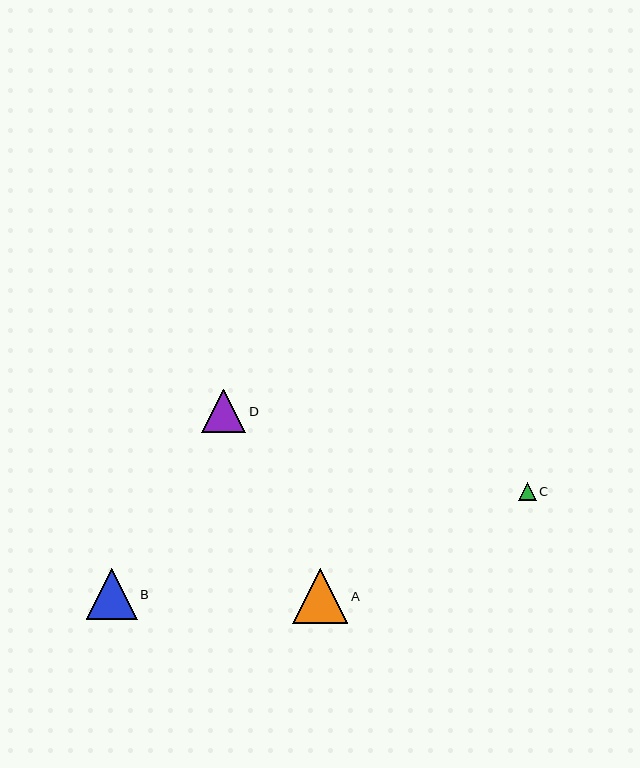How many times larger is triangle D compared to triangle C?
Triangle D is approximately 2.4 times the size of triangle C.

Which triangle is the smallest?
Triangle C is the smallest with a size of approximately 18 pixels.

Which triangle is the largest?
Triangle A is the largest with a size of approximately 56 pixels.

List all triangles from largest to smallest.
From largest to smallest: A, B, D, C.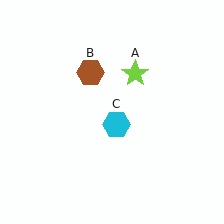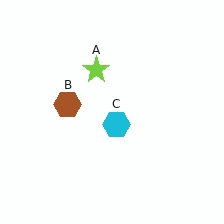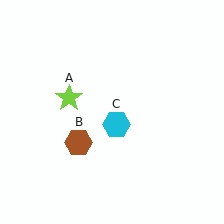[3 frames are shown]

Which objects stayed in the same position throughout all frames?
Cyan hexagon (object C) remained stationary.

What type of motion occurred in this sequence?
The lime star (object A), brown hexagon (object B) rotated counterclockwise around the center of the scene.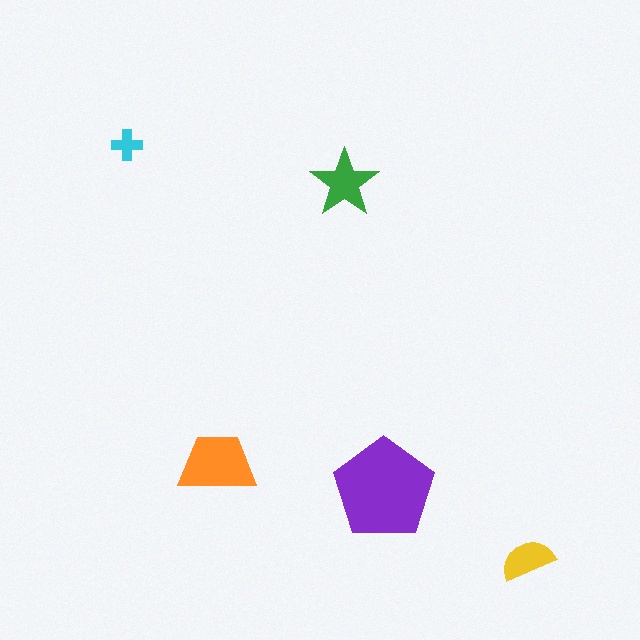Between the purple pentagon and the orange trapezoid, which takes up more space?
The purple pentagon.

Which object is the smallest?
The cyan cross.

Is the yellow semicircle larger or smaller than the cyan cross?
Larger.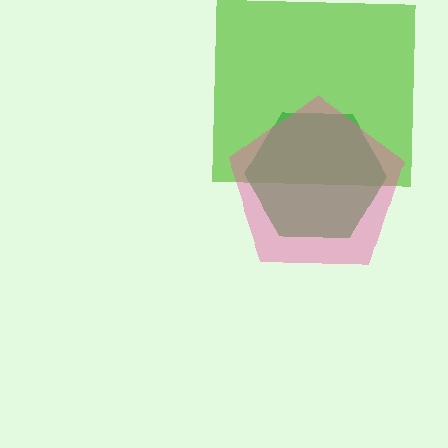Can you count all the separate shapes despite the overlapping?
Yes, there are 3 separate shapes.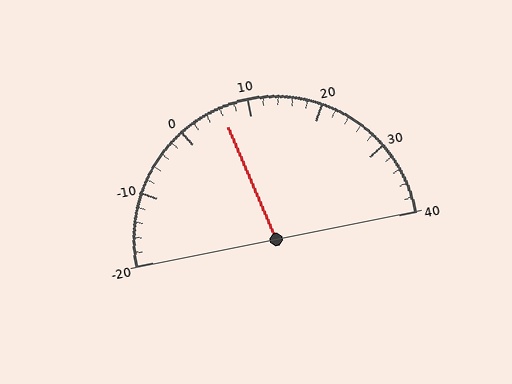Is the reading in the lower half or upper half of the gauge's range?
The reading is in the lower half of the range (-20 to 40).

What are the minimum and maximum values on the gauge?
The gauge ranges from -20 to 40.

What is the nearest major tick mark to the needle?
The nearest major tick mark is 10.